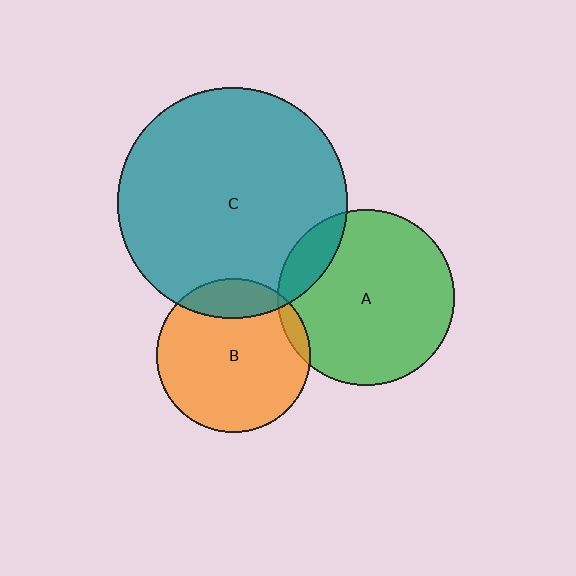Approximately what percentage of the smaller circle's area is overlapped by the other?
Approximately 5%.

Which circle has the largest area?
Circle C (teal).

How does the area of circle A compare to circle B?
Approximately 1.3 times.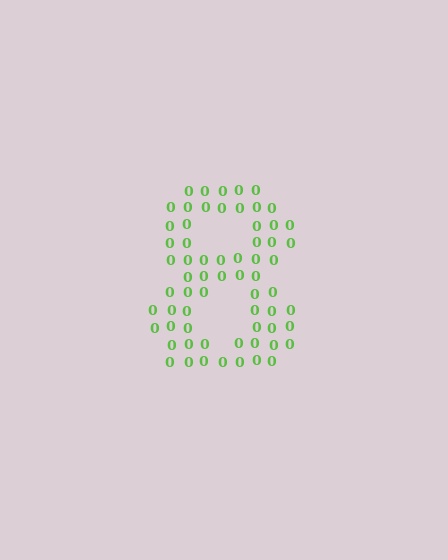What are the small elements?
The small elements are digit 0's.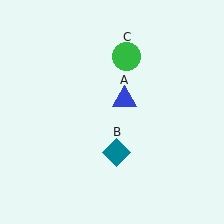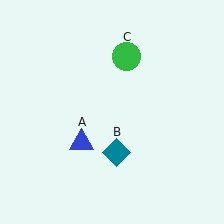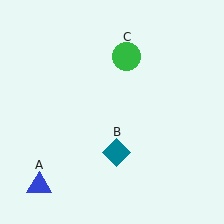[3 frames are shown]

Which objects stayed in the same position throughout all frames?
Teal diamond (object B) and green circle (object C) remained stationary.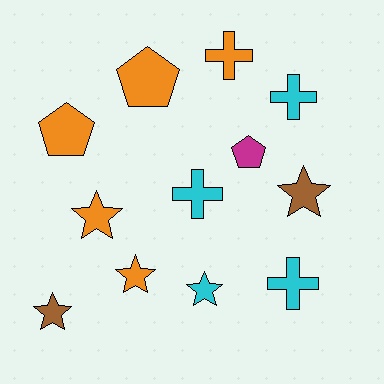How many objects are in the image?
There are 12 objects.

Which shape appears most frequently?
Star, with 5 objects.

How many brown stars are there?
There are 2 brown stars.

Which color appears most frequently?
Orange, with 5 objects.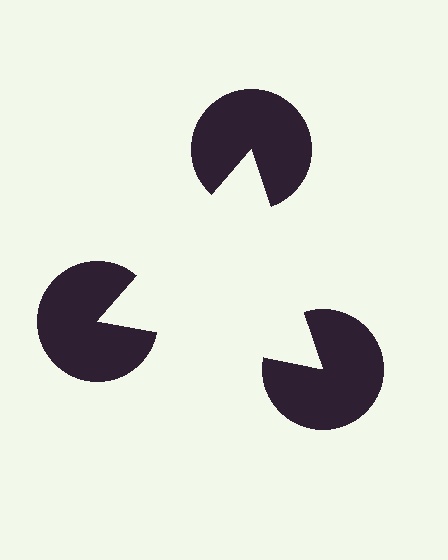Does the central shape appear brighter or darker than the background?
It typically appears slightly brighter than the background, even though no actual brightness change is drawn.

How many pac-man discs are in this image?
There are 3 — one at each vertex of the illusory triangle.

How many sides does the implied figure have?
3 sides.